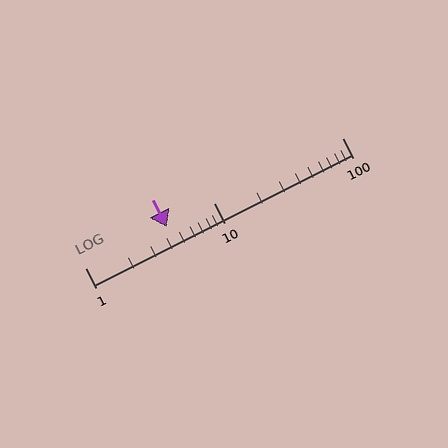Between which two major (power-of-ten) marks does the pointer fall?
The pointer is between 1 and 10.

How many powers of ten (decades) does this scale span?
The scale spans 2 decades, from 1 to 100.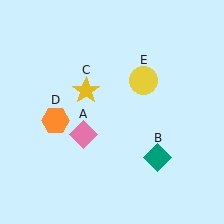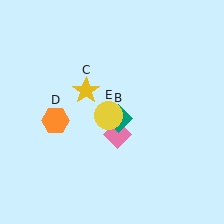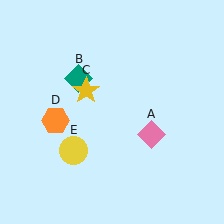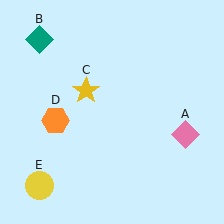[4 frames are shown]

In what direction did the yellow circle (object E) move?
The yellow circle (object E) moved down and to the left.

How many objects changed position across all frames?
3 objects changed position: pink diamond (object A), teal diamond (object B), yellow circle (object E).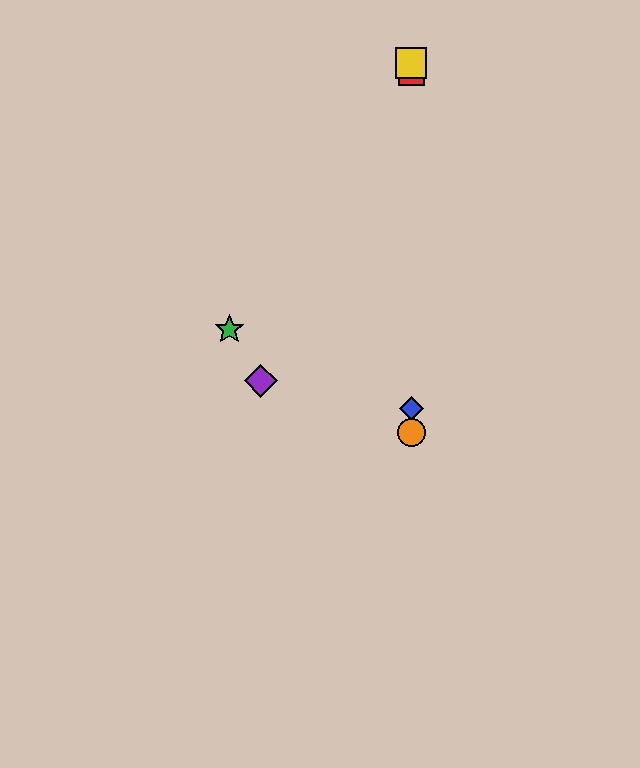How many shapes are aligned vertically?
4 shapes (the red square, the blue diamond, the yellow square, the orange circle) are aligned vertically.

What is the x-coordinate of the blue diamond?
The blue diamond is at x≈411.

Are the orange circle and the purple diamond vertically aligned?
No, the orange circle is at x≈411 and the purple diamond is at x≈261.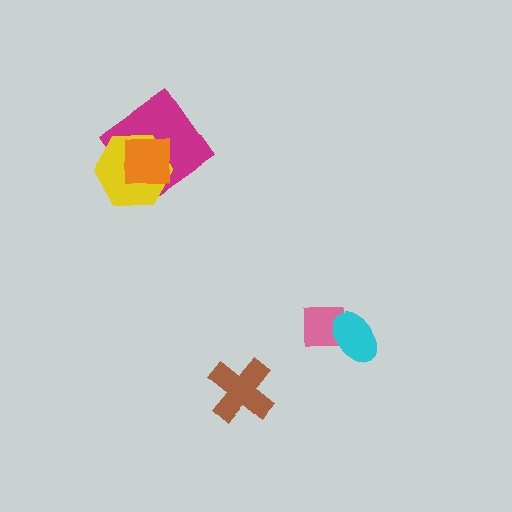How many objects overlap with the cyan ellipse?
1 object overlaps with the cyan ellipse.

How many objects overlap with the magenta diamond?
2 objects overlap with the magenta diamond.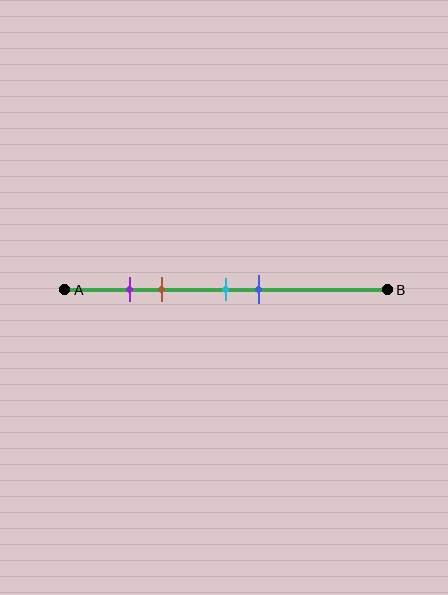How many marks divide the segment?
There are 4 marks dividing the segment.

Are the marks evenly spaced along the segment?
No, the marks are not evenly spaced.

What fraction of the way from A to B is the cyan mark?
The cyan mark is approximately 50% (0.5) of the way from A to B.